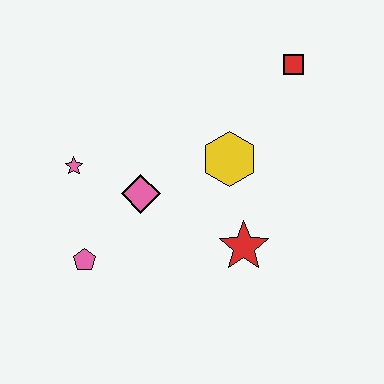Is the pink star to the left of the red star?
Yes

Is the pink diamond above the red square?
No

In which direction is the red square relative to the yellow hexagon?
The red square is above the yellow hexagon.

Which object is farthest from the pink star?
The red square is farthest from the pink star.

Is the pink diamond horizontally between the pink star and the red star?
Yes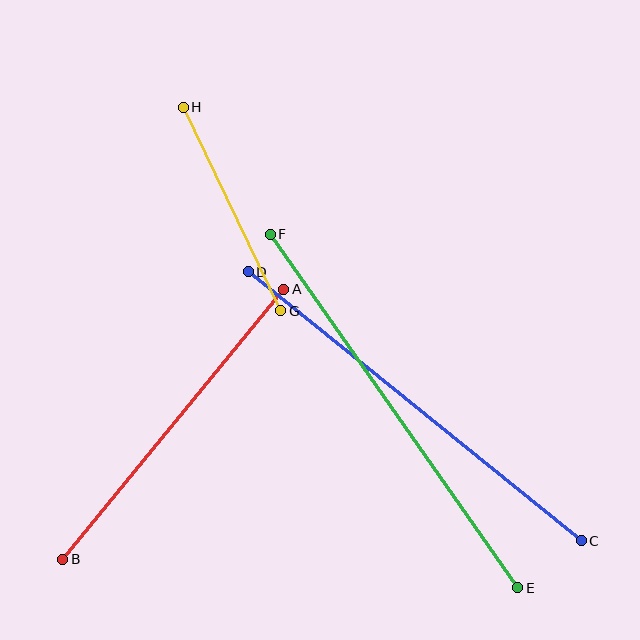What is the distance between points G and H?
The distance is approximately 226 pixels.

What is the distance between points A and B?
The distance is approximately 349 pixels.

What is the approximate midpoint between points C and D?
The midpoint is at approximately (415, 406) pixels.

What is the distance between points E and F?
The distance is approximately 432 pixels.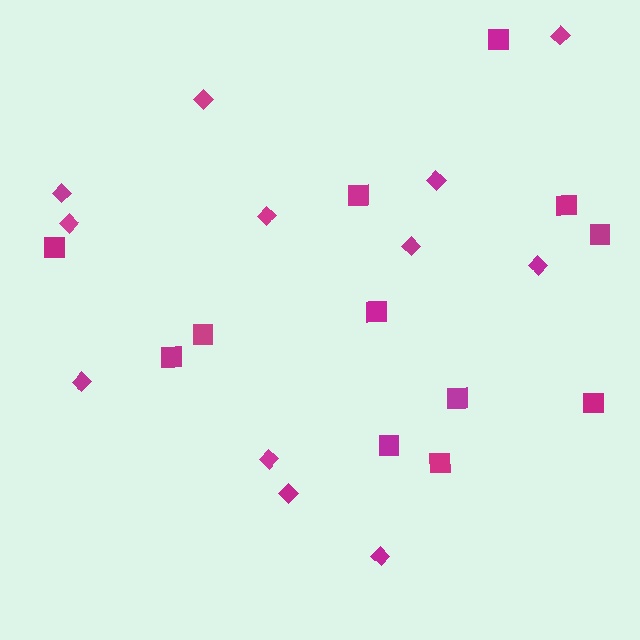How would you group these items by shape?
There are 2 groups: one group of squares (12) and one group of diamonds (12).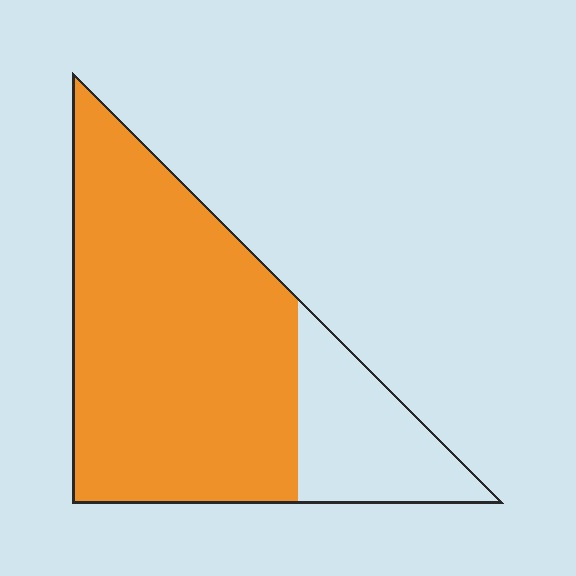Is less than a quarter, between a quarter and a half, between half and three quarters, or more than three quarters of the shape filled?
More than three quarters.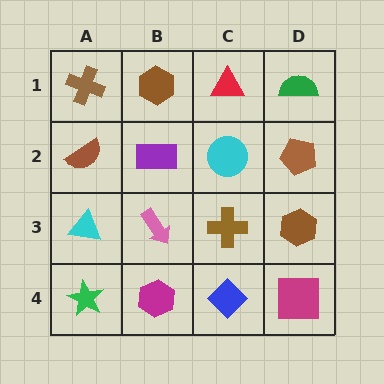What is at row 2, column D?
A brown pentagon.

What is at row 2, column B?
A purple rectangle.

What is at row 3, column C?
A brown cross.